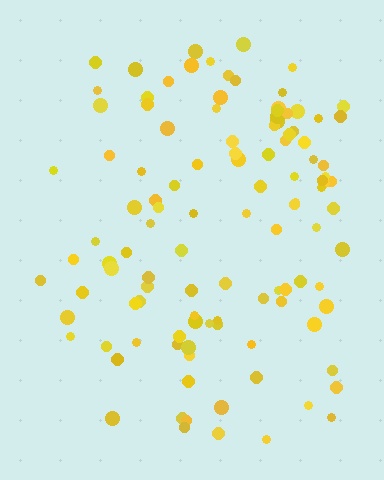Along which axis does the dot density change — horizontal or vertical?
Horizontal.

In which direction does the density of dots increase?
From left to right, with the right side densest.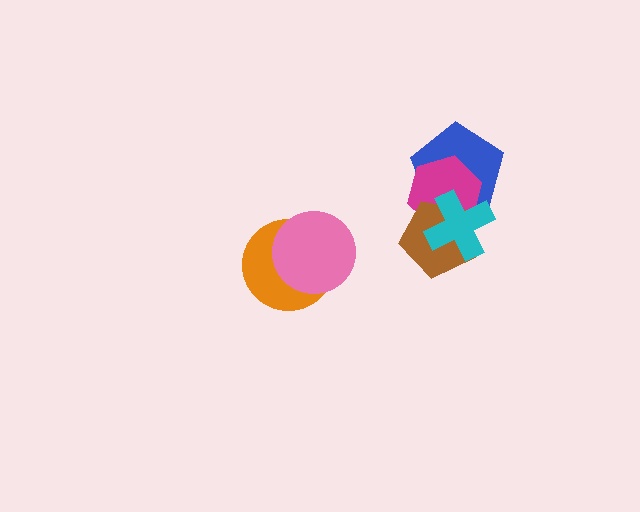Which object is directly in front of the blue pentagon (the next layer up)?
The magenta hexagon is directly in front of the blue pentagon.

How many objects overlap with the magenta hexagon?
3 objects overlap with the magenta hexagon.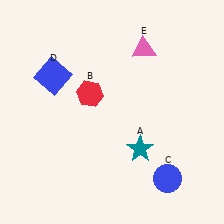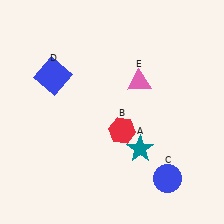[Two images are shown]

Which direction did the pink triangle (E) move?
The pink triangle (E) moved down.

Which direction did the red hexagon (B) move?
The red hexagon (B) moved down.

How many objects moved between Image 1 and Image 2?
2 objects moved between the two images.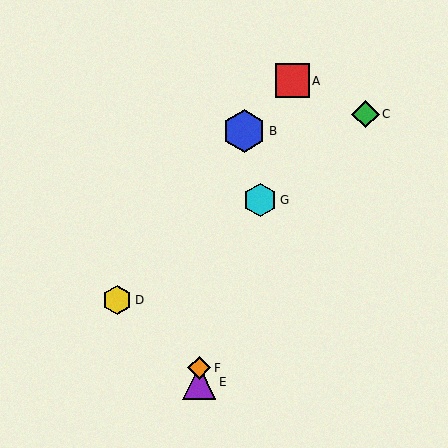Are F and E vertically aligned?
Yes, both are at x≈199.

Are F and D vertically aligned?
No, F is at x≈199 and D is at x≈117.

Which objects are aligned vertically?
Objects E, F are aligned vertically.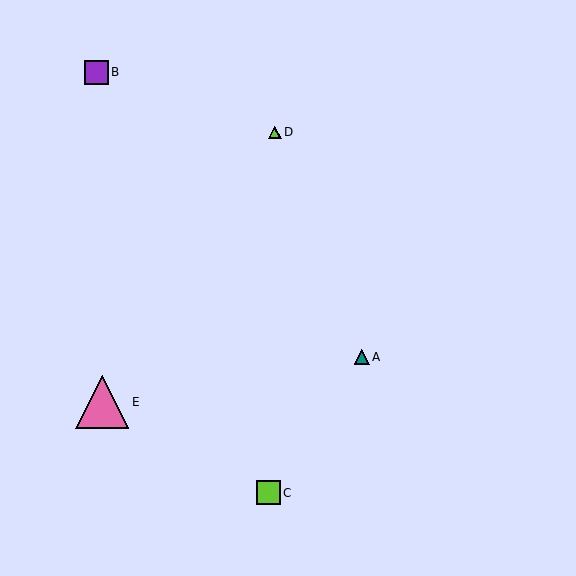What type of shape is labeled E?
Shape E is a pink triangle.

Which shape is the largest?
The pink triangle (labeled E) is the largest.